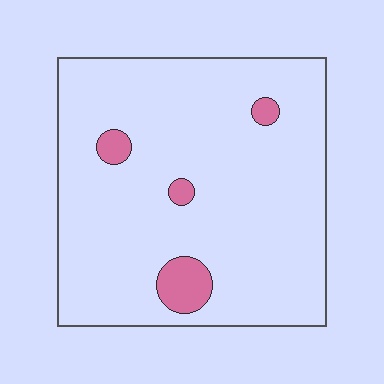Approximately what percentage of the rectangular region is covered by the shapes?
Approximately 5%.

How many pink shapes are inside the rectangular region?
4.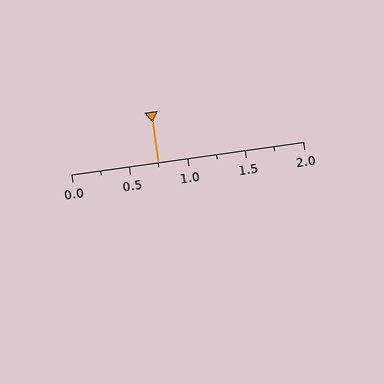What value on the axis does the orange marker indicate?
The marker indicates approximately 0.75.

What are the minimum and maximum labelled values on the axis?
The axis runs from 0.0 to 2.0.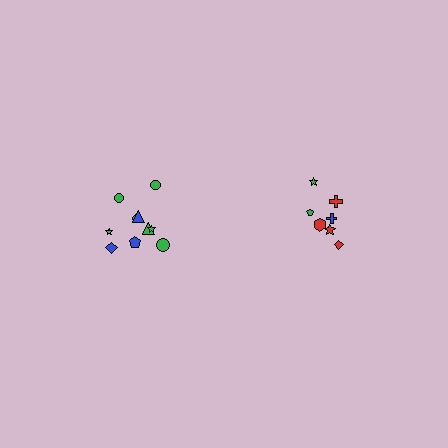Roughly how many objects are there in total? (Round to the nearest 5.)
Roughly 15 objects in total.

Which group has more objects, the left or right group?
The left group.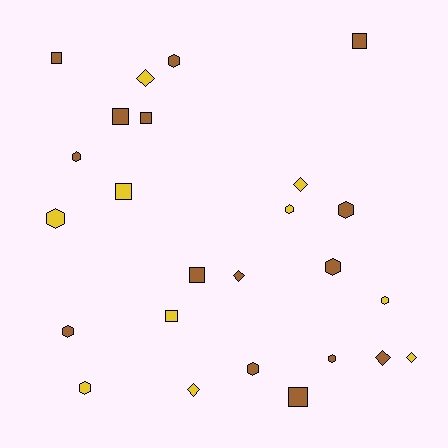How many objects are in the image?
There are 25 objects.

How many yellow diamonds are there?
There are 4 yellow diamonds.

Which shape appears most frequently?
Hexagon, with 11 objects.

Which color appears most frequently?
Brown, with 15 objects.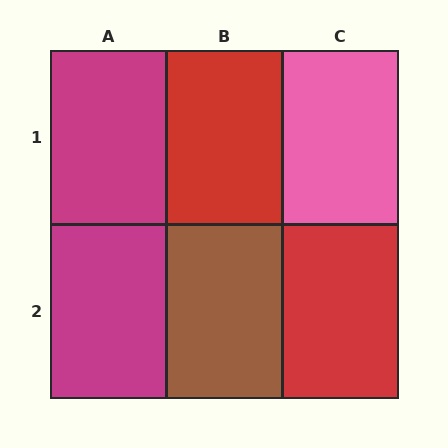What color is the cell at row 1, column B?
Red.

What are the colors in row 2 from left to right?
Magenta, brown, red.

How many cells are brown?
1 cell is brown.